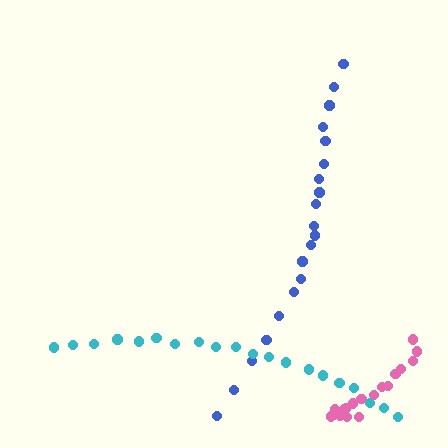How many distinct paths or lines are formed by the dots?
There are 3 distinct paths.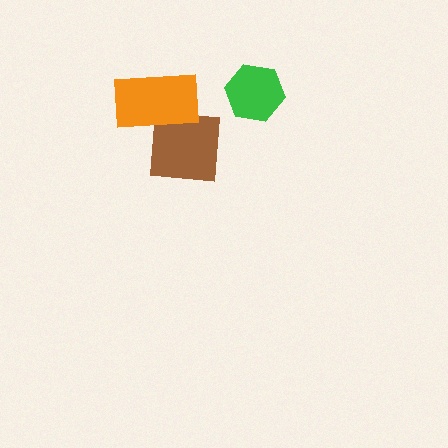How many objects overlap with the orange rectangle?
1 object overlaps with the orange rectangle.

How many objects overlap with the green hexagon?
0 objects overlap with the green hexagon.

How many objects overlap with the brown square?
1 object overlaps with the brown square.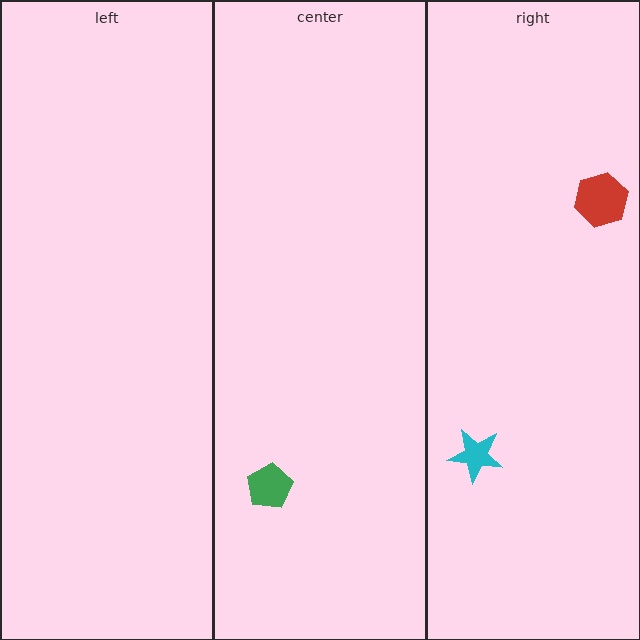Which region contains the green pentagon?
The center region.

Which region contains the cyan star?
The right region.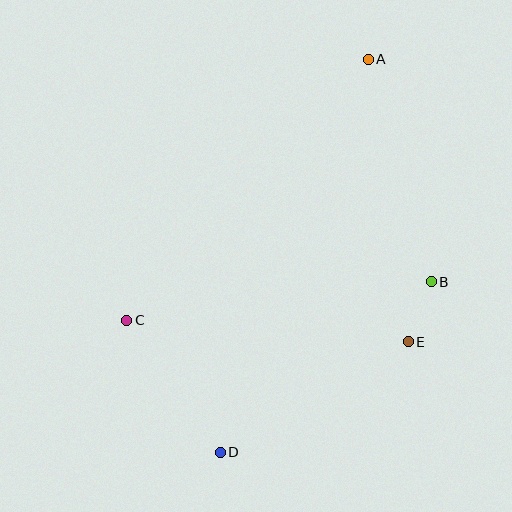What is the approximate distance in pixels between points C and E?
The distance between C and E is approximately 282 pixels.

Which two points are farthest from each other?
Points A and D are farthest from each other.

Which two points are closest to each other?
Points B and E are closest to each other.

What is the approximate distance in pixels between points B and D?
The distance between B and D is approximately 271 pixels.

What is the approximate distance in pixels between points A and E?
The distance between A and E is approximately 285 pixels.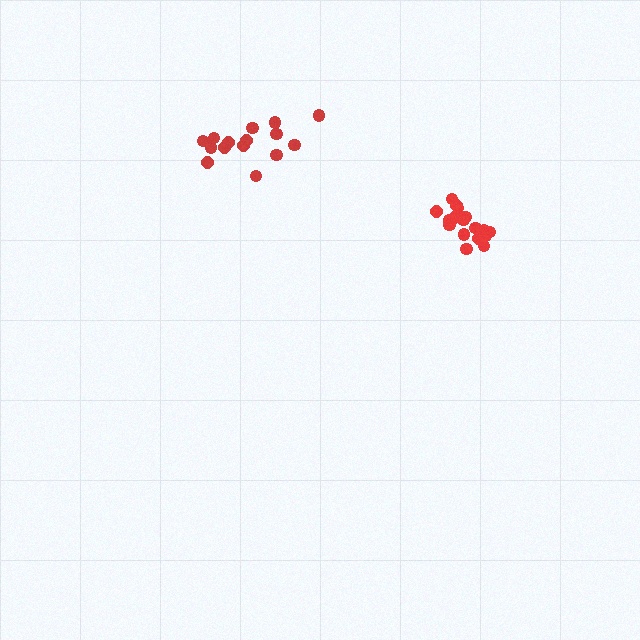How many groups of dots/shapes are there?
There are 2 groups.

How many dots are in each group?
Group 1: 15 dots, Group 2: 17 dots (32 total).